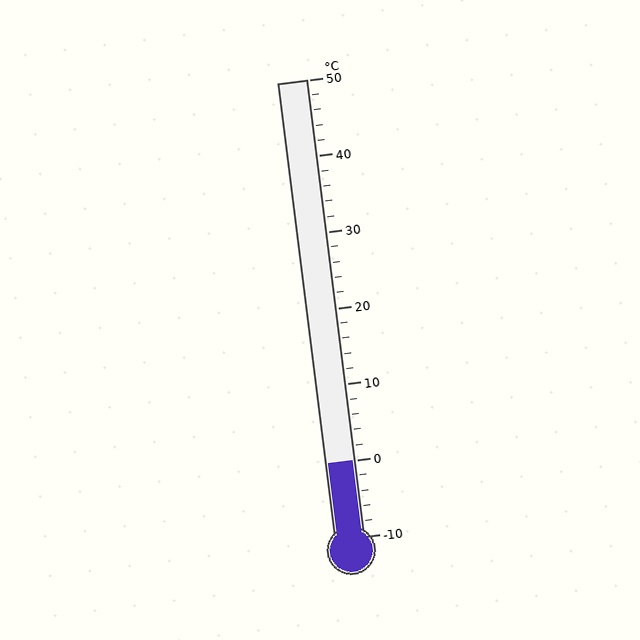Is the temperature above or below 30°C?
The temperature is below 30°C.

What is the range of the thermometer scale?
The thermometer scale ranges from -10°C to 50°C.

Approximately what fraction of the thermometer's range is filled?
The thermometer is filled to approximately 15% of its range.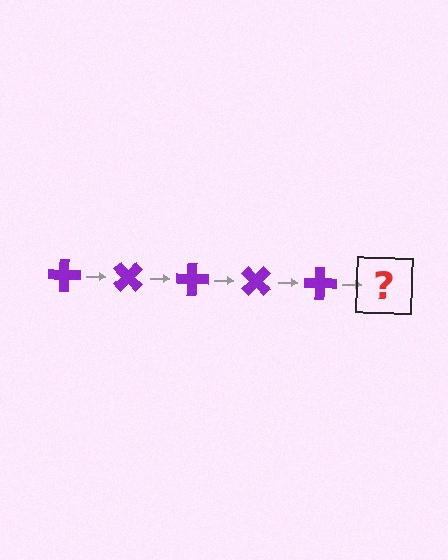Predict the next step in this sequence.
The next step is a purple cross rotated 225 degrees.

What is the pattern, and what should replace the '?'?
The pattern is that the cross rotates 45 degrees each step. The '?' should be a purple cross rotated 225 degrees.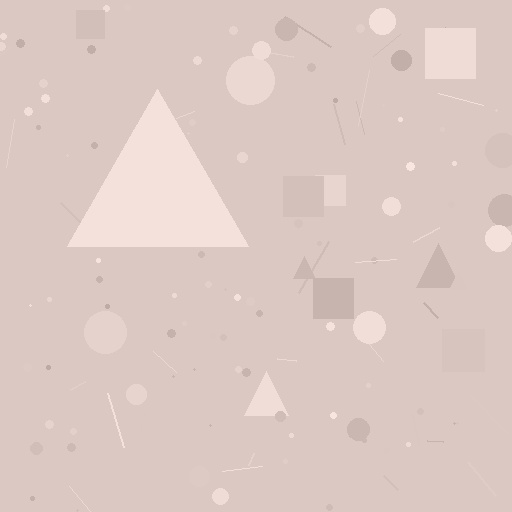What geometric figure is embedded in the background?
A triangle is embedded in the background.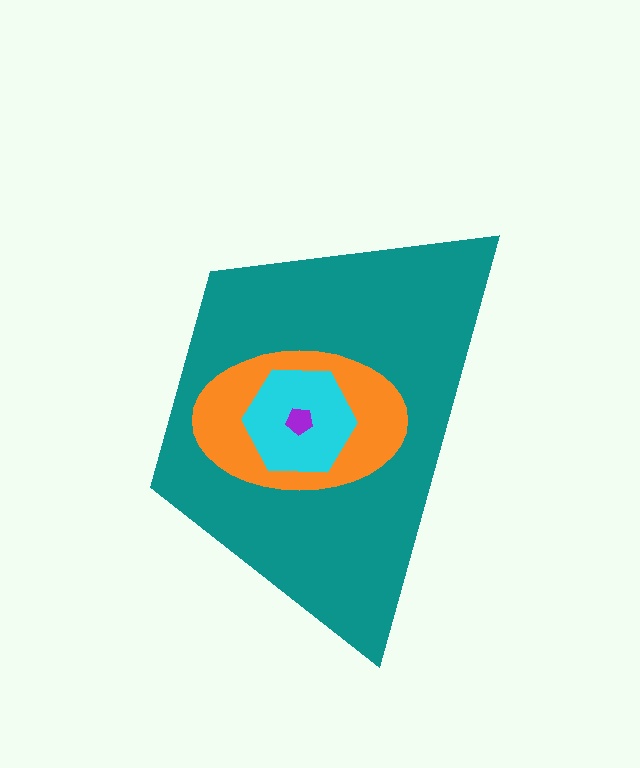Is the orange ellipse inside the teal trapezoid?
Yes.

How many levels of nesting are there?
4.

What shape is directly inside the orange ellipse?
The cyan hexagon.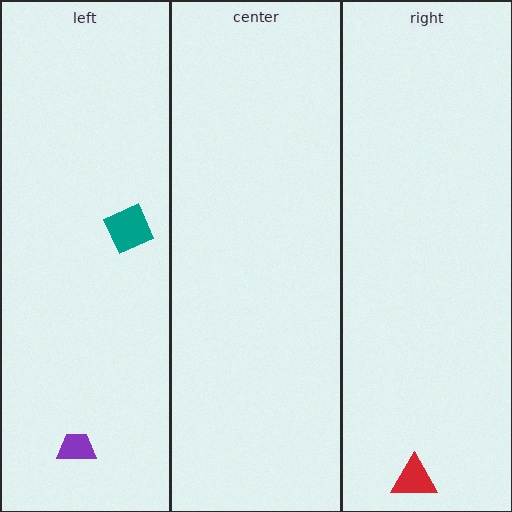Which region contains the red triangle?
The right region.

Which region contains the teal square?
The left region.